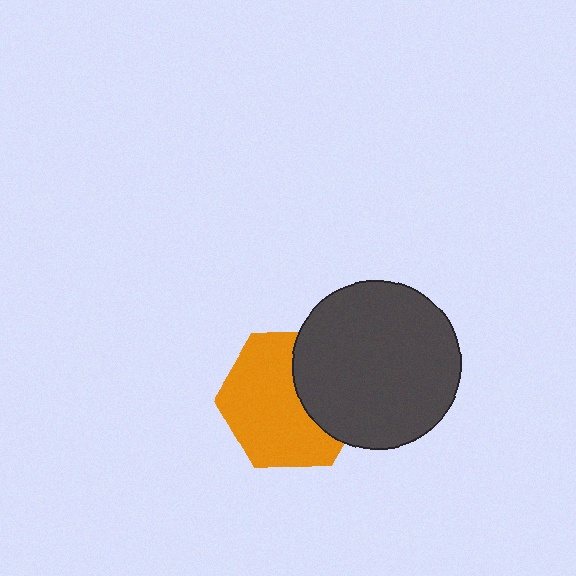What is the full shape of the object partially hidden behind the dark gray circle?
The partially hidden object is an orange hexagon.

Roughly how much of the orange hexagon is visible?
About half of it is visible (roughly 65%).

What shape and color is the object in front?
The object in front is a dark gray circle.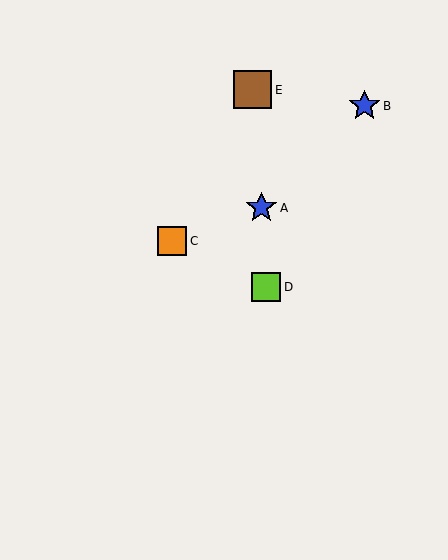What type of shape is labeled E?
Shape E is a brown square.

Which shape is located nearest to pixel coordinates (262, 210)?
The blue star (labeled A) at (261, 208) is nearest to that location.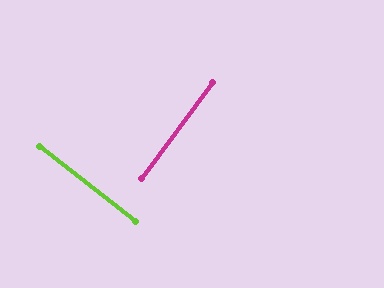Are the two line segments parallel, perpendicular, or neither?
Perpendicular — they meet at approximately 89°.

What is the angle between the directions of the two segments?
Approximately 89 degrees.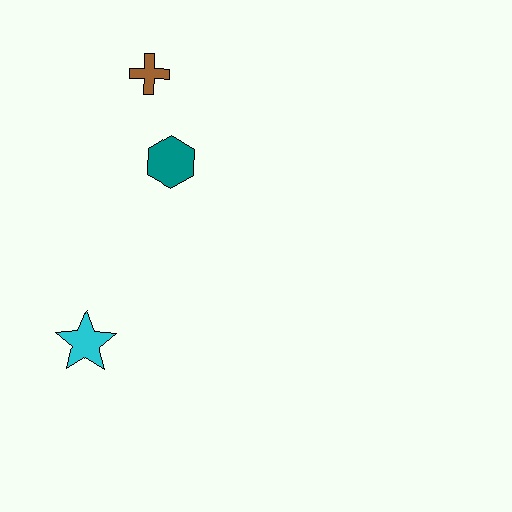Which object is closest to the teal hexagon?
The brown cross is closest to the teal hexagon.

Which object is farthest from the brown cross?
The cyan star is farthest from the brown cross.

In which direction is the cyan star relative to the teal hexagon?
The cyan star is below the teal hexagon.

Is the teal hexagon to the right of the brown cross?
Yes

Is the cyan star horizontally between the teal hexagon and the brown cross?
No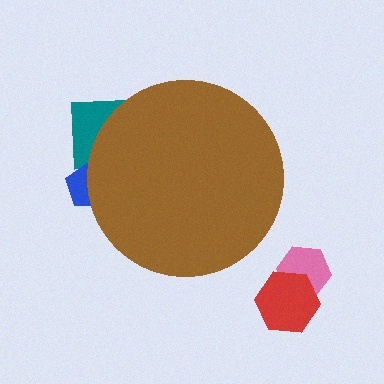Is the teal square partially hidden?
Yes, the teal square is partially hidden behind the brown circle.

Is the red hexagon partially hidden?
No, the red hexagon is fully visible.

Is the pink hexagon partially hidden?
No, the pink hexagon is fully visible.